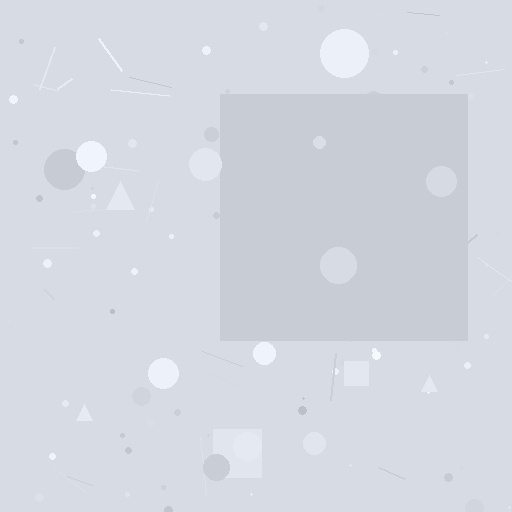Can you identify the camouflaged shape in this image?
The camouflaged shape is a square.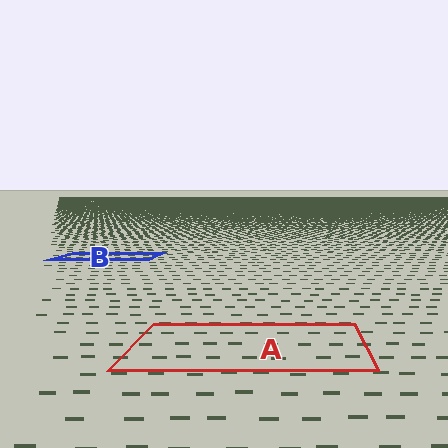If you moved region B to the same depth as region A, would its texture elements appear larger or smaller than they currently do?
They would appear larger. At a closer depth, the same texture elements are projected at a bigger on-screen size.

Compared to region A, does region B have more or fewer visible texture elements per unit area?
Region B has more texture elements per unit area — they are packed more densely because it is farther away.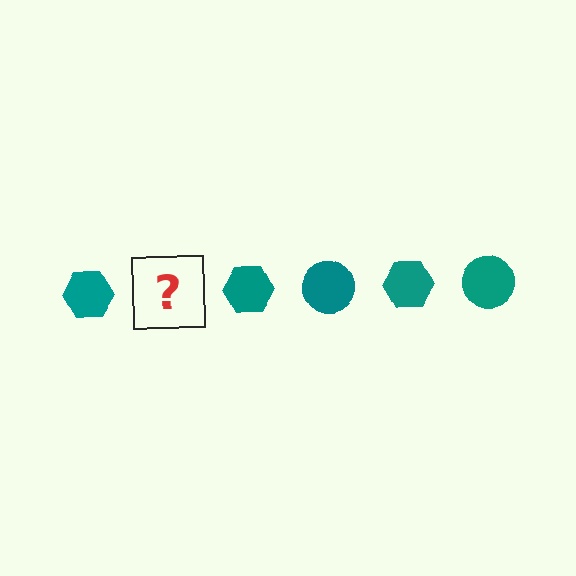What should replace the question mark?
The question mark should be replaced with a teal circle.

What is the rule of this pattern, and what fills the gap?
The rule is that the pattern cycles through hexagon, circle shapes in teal. The gap should be filled with a teal circle.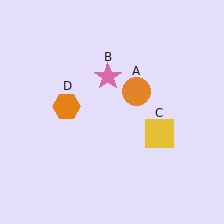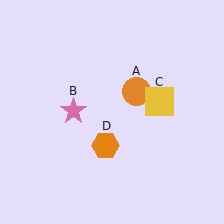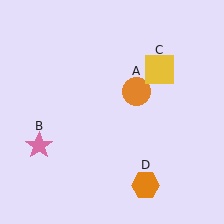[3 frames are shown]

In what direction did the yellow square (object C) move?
The yellow square (object C) moved up.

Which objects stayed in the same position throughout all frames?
Orange circle (object A) remained stationary.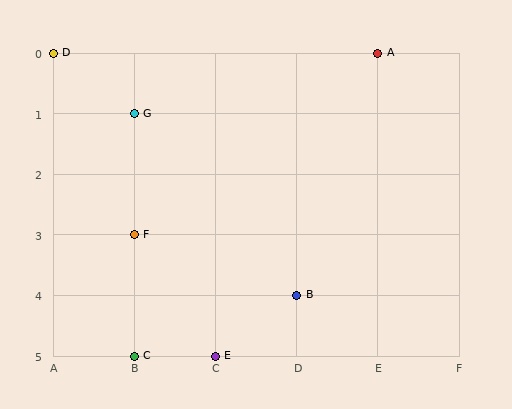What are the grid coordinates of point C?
Point C is at grid coordinates (B, 5).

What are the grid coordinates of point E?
Point E is at grid coordinates (C, 5).